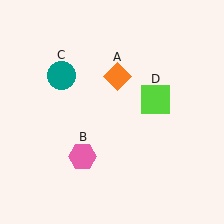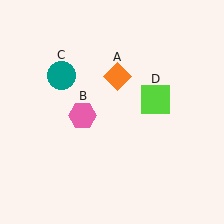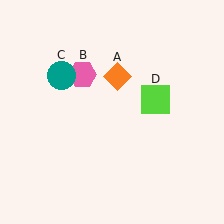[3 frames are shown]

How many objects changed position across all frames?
1 object changed position: pink hexagon (object B).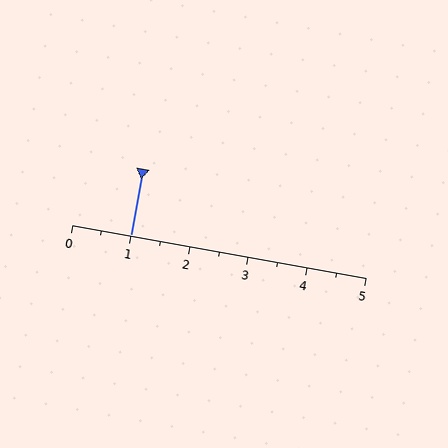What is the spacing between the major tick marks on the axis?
The major ticks are spaced 1 apart.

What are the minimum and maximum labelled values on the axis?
The axis runs from 0 to 5.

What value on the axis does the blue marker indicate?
The marker indicates approximately 1.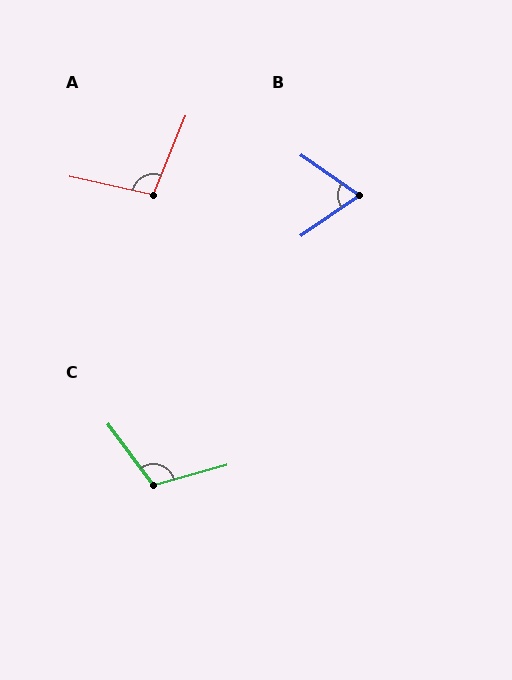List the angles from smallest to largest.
B (70°), A (99°), C (112°).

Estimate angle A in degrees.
Approximately 99 degrees.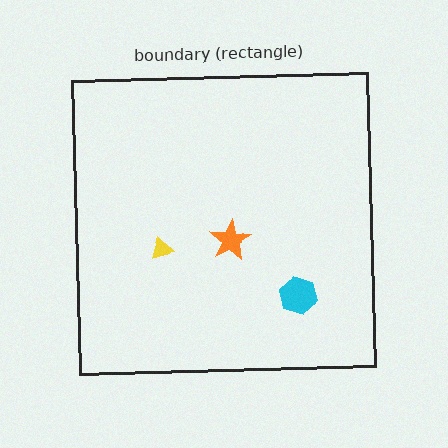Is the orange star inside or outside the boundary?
Inside.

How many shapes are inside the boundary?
3 inside, 0 outside.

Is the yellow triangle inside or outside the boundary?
Inside.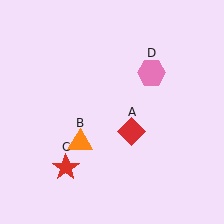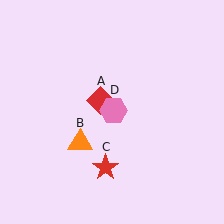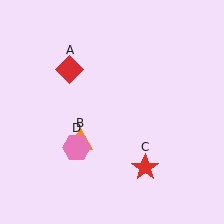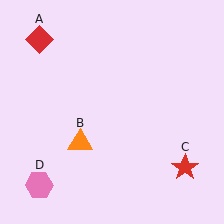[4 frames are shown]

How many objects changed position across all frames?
3 objects changed position: red diamond (object A), red star (object C), pink hexagon (object D).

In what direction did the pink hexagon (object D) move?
The pink hexagon (object D) moved down and to the left.